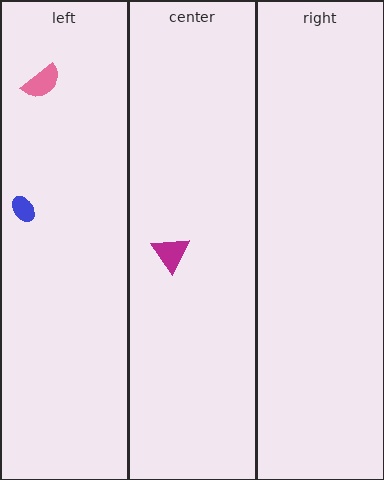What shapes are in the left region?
The pink semicircle, the blue ellipse.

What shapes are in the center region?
The magenta triangle.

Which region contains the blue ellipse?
The left region.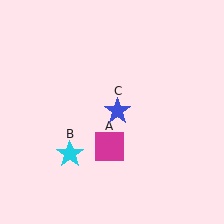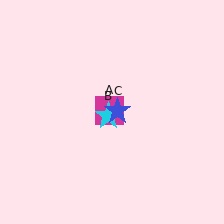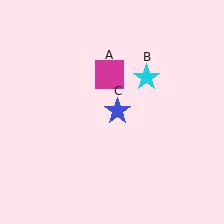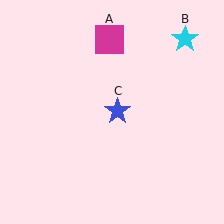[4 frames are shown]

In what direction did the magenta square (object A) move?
The magenta square (object A) moved up.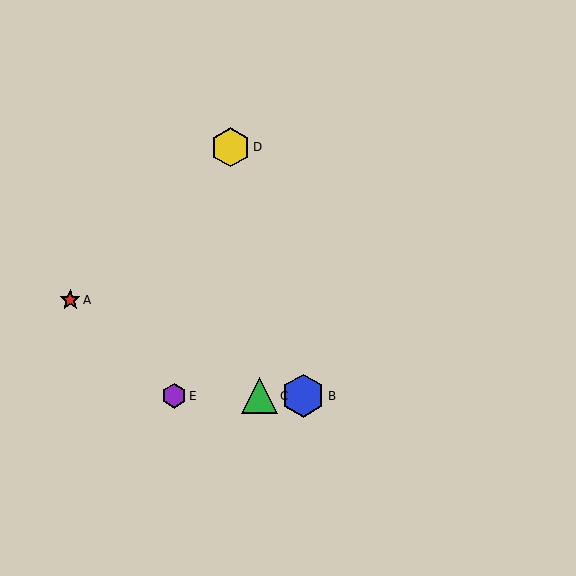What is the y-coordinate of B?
Object B is at y≈396.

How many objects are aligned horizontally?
3 objects (B, C, E) are aligned horizontally.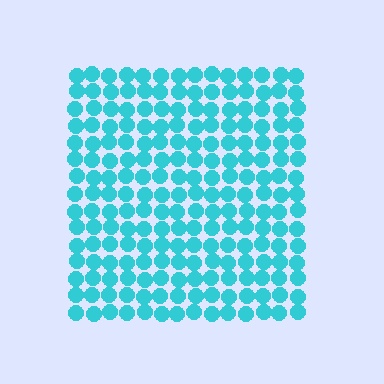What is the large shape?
The large shape is a square.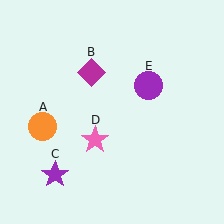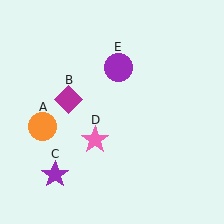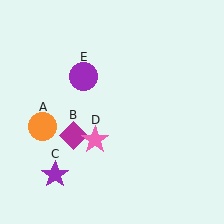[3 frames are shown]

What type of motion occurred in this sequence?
The magenta diamond (object B), purple circle (object E) rotated counterclockwise around the center of the scene.